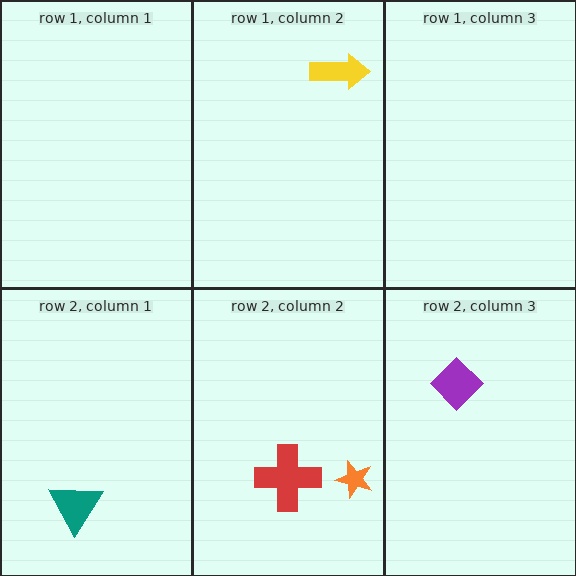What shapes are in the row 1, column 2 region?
The yellow arrow.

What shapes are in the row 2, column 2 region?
The red cross, the orange star.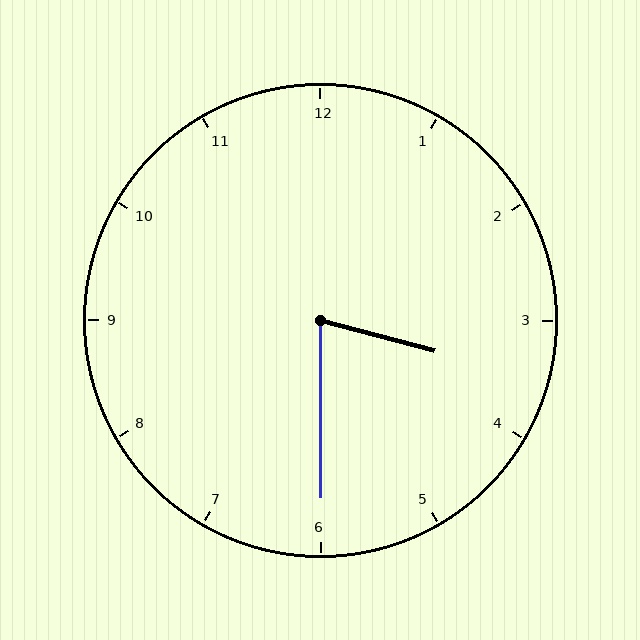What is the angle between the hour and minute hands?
Approximately 75 degrees.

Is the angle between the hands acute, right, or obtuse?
It is acute.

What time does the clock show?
3:30.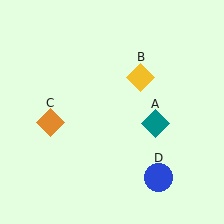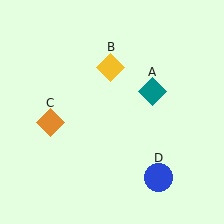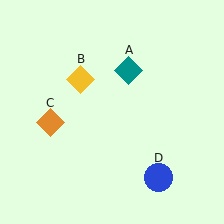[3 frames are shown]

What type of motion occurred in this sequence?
The teal diamond (object A), yellow diamond (object B) rotated counterclockwise around the center of the scene.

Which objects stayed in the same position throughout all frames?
Orange diamond (object C) and blue circle (object D) remained stationary.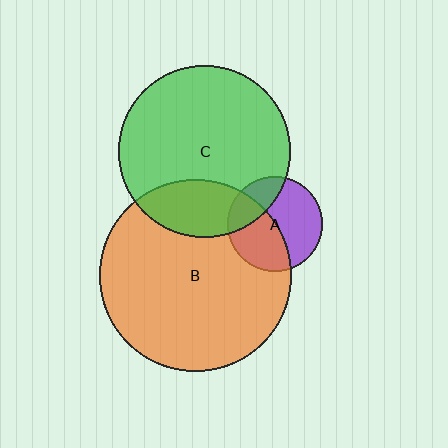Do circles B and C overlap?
Yes.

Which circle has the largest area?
Circle B (orange).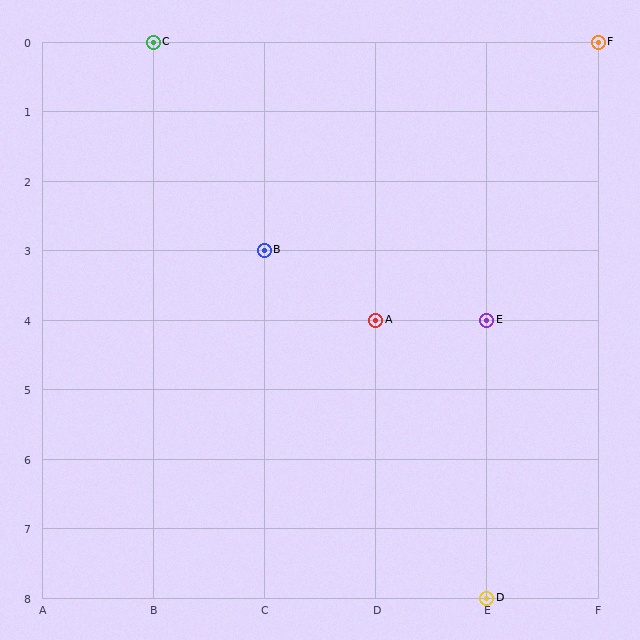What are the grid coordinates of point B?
Point B is at grid coordinates (C, 3).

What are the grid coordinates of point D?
Point D is at grid coordinates (E, 8).